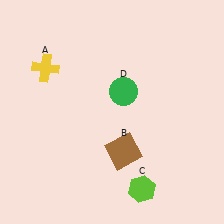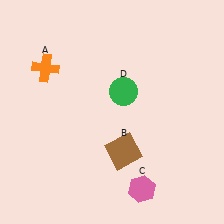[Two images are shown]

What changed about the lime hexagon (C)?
In Image 1, C is lime. In Image 2, it changed to pink.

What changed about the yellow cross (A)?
In Image 1, A is yellow. In Image 2, it changed to orange.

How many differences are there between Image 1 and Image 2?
There are 2 differences between the two images.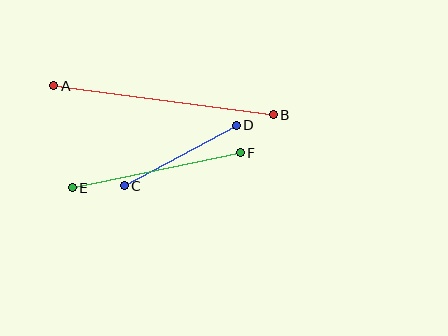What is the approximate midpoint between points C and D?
The midpoint is at approximately (180, 155) pixels.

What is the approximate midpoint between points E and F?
The midpoint is at approximately (156, 170) pixels.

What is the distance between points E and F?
The distance is approximately 172 pixels.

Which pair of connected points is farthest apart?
Points A and B are farthest apart.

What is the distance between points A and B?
The distance is approximately 221 pixels.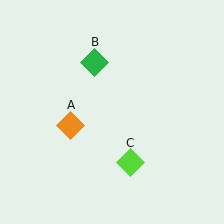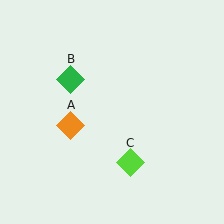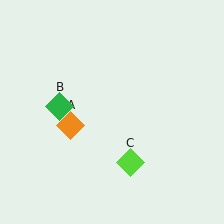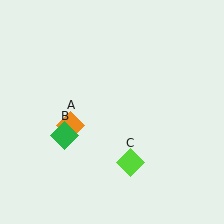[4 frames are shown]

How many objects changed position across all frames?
1 object changed position: green diamond (object B).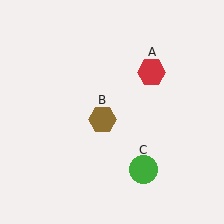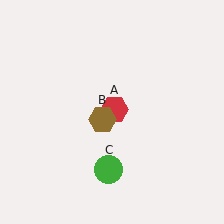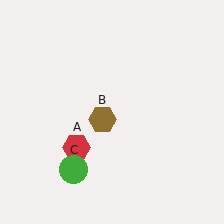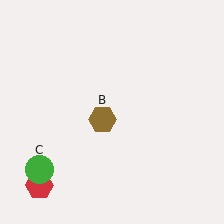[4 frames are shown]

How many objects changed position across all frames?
2 objects changed position: red hexagon (object A), green circle (object C).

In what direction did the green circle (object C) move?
The green circle (object C) moved left.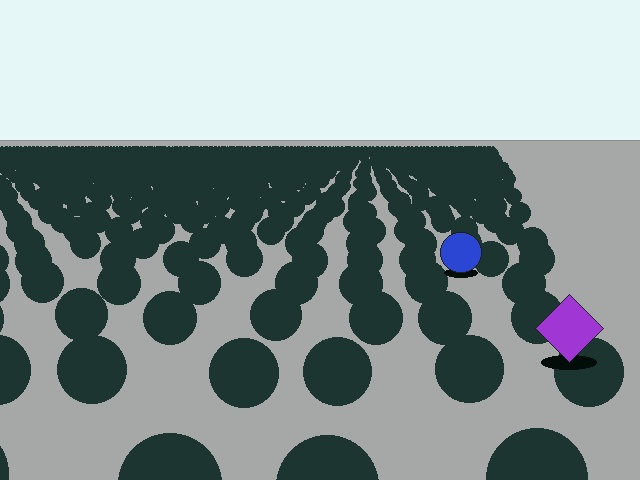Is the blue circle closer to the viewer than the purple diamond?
No. The purple diamond is closer — you can tell from the texture gradient: the ground texture is coarser near it.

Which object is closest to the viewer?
The purple diamond is closest. The texture marks near it are larger and more spread out.